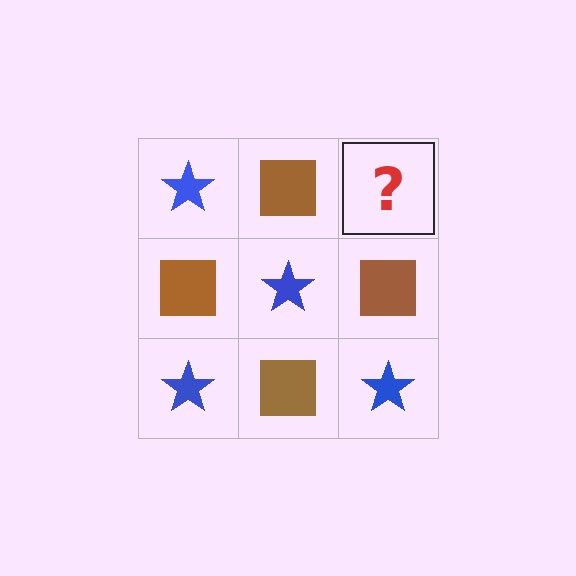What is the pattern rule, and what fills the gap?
The rule is that it alternates blue star and brown square in a checkerboard pattern. The gap should be filled with a blue star.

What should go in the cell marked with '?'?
The missing cell should contain a blue star.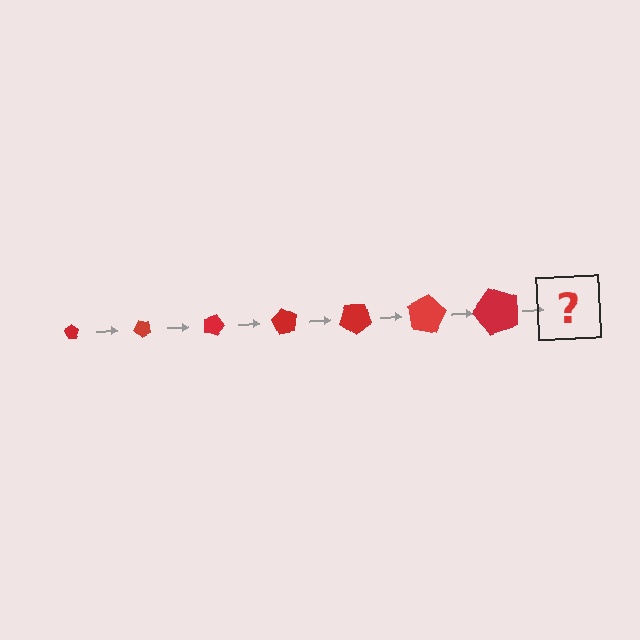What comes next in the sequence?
The next element should be a pentagon, larger than the previous one and rotated 315 degrees from the start.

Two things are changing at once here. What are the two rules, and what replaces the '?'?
The two rules are that the pentagon grows larger each step and it rotates 45 degrees each step. The '?' should be a pentagon, larger than the previous one and rotated 315 degrees from the start.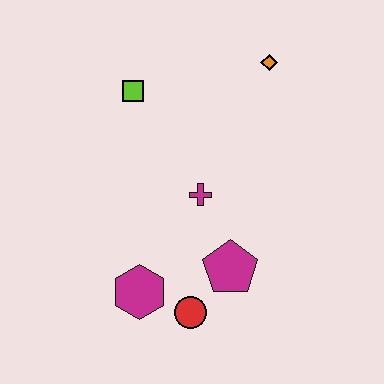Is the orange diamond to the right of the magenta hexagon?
Yes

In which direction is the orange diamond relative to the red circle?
The orange diamond is above the red circle.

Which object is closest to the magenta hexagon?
The red circle is closest to the magenta hexagon.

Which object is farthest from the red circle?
The orange diamond is farthest from the red circle.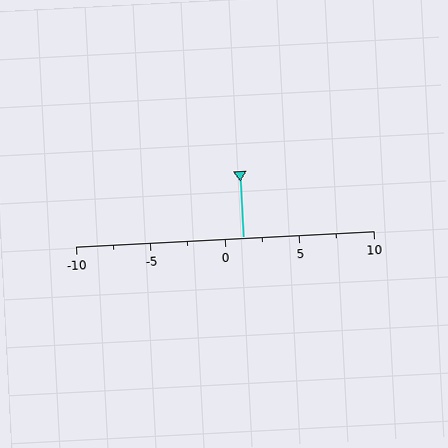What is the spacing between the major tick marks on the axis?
The major ticks are spaced 5 apart.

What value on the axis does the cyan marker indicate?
The marker indicates approximately 1.2.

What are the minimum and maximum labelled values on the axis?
The axis runs from -10 to 10.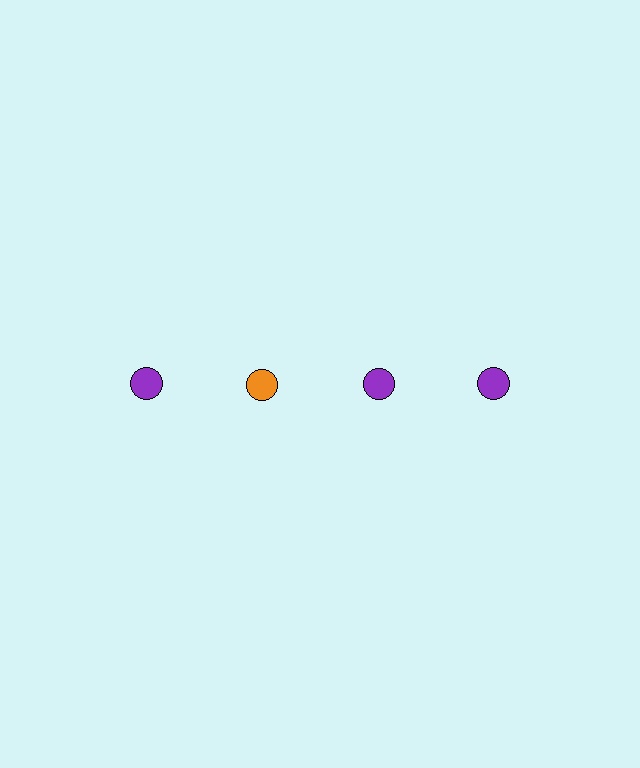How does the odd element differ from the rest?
It has a different color: orange instead of purple.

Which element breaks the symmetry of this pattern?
The orange circle in the top row, second from left column breaks the symmetry. All other shapes are purple circles.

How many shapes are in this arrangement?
There are 4 shapes arranged in a grid pattern.